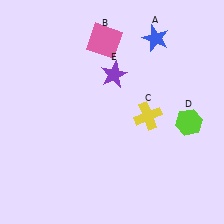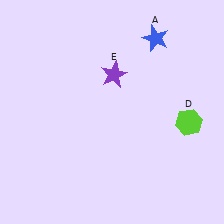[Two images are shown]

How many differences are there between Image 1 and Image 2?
There are 2 differences between the two images.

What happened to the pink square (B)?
The pink square (B) was removed in Image 2. It was in the top-left area of Image 1.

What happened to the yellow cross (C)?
The yellow cross (C) was removed in Image 2. It was in the bottom-right area of Image 1.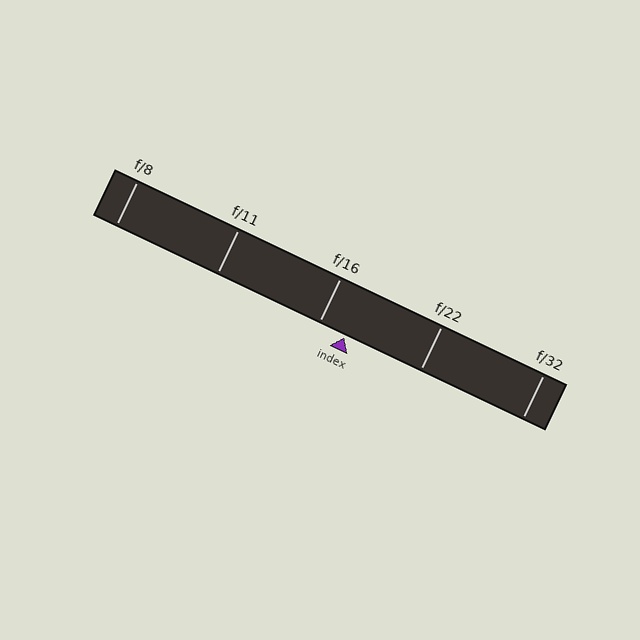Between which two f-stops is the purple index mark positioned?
The index mark is between f/16 and f/22.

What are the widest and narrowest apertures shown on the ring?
The widest aperture shown is f/8 and the narrowest is f/32.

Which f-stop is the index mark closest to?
The index mark is closest to f/16.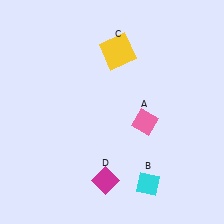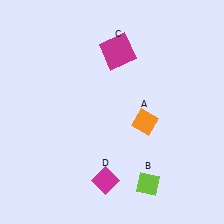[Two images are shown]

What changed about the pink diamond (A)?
In Image 1, A is pink. In Image 2, it changed to orange.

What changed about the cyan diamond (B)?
In Image 1, B is cyan. In Image 2, it changed to lime.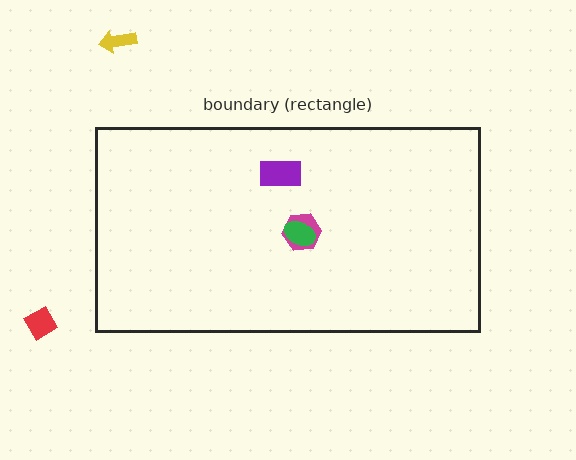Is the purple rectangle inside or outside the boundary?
Inside.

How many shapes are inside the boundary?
3 inside, 2 outside.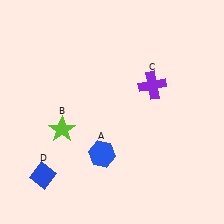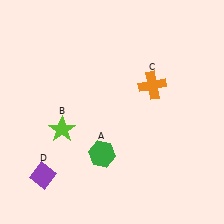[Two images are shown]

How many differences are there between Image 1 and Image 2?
There are 3 differences between the two images.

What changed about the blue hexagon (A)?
In Image 1, A is blue. In Image 2, it changed to green.